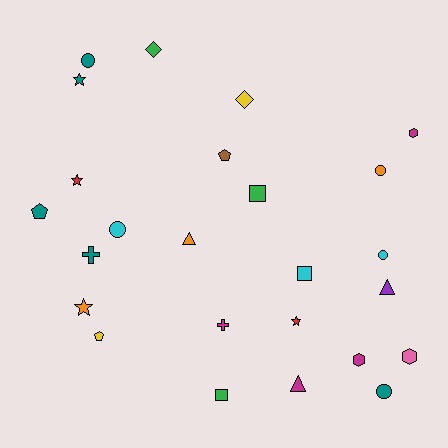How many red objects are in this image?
There are 2 red objects.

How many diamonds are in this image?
There are 2 diamonds.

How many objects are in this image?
There are 25 objects.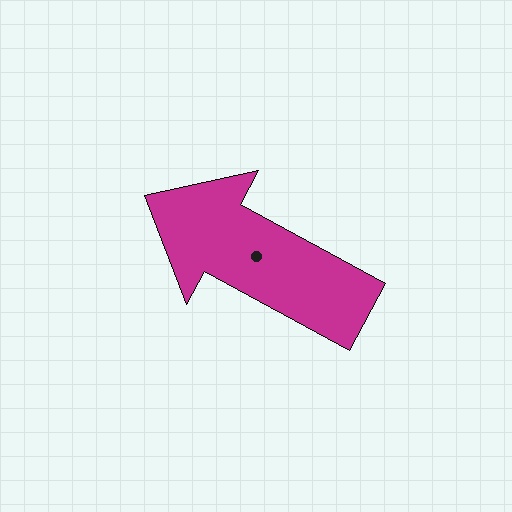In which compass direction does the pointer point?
Northwest.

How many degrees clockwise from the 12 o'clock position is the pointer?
Approximately 299 degrees.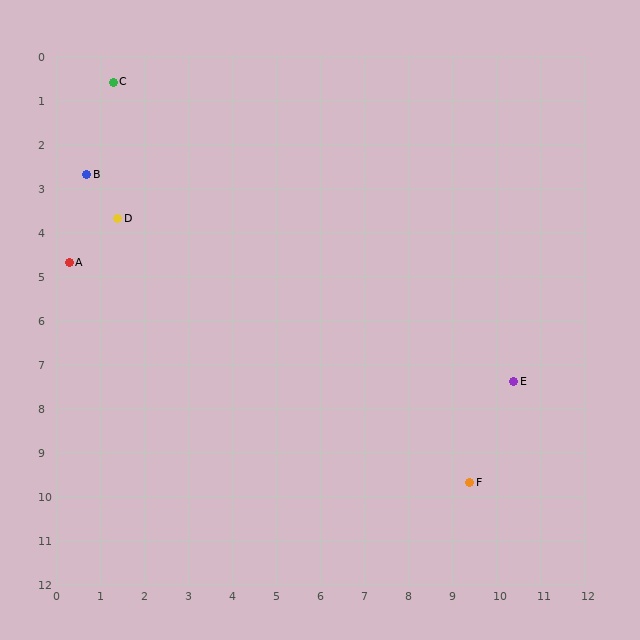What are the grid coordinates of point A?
Point A is at approximately (0.3, 4.7).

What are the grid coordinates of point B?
Point B is at approximately (0.7, 2.7).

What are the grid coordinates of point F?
Point F is at approximately (9.4, 9.7).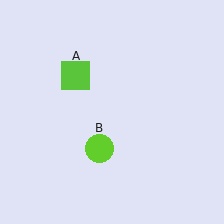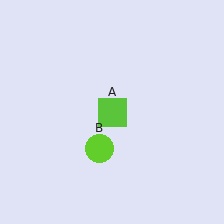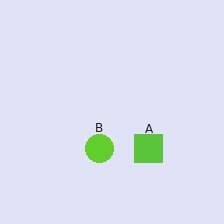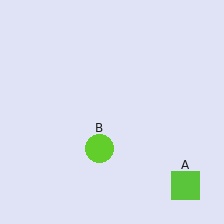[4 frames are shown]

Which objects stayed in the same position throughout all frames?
Lime circle (object B) remained stationary.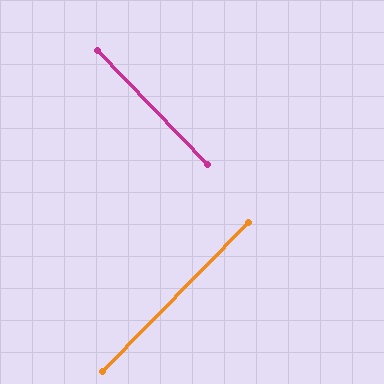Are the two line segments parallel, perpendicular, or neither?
Perpendicular — they meet at approximately 89°.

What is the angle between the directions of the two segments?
Approximately 89 degrees.